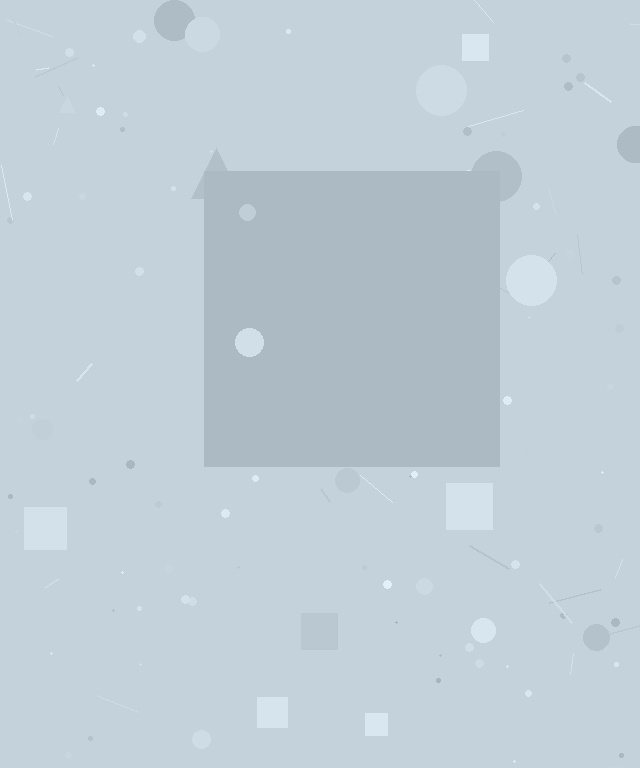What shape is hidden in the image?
A square is hidden in the image.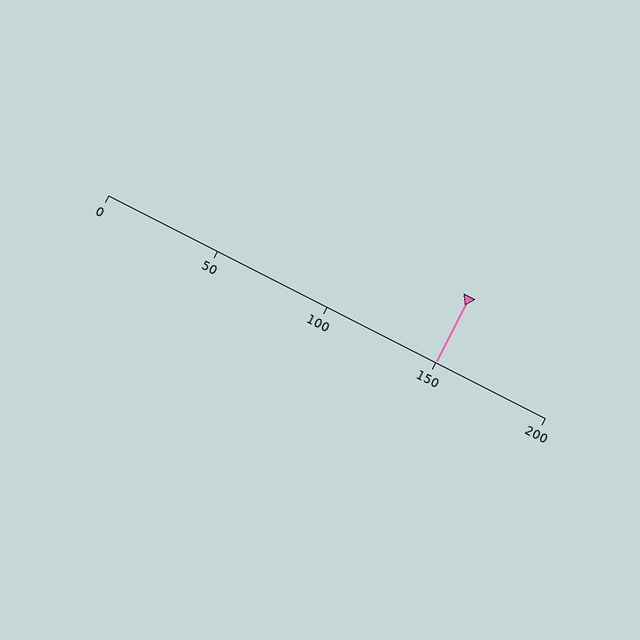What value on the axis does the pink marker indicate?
The marker indicates approximately 150.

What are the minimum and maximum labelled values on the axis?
The axis runs from 0 to 200.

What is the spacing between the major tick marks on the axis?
The major ticks are spaced 50 apart.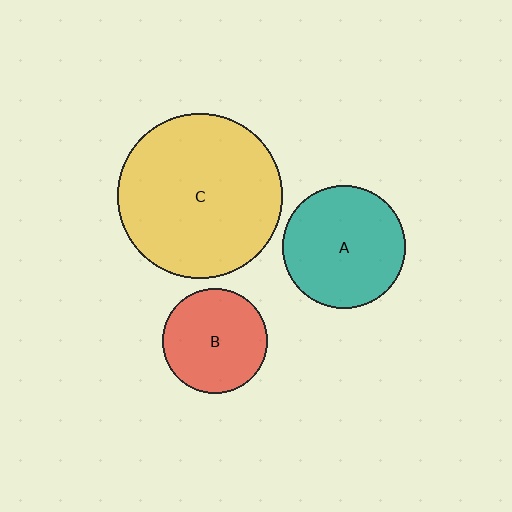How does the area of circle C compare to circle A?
Approximately 1.8 times.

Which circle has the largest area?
Circle C (yellow).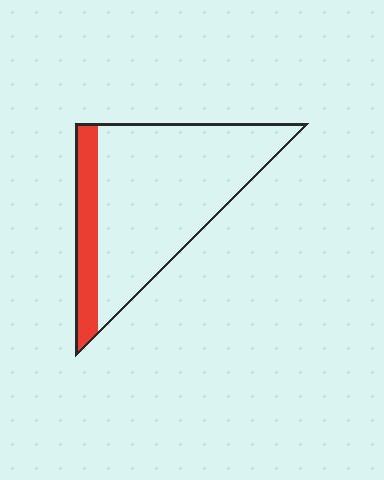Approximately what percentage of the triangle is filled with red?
Approximately 20%.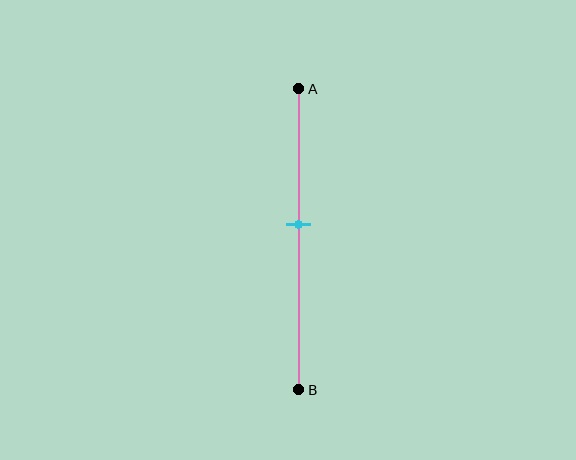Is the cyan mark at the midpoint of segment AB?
No, the mark is at about 45% from A, not at the 50% midpoint.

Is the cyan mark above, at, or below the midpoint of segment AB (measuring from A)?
The cyan mark is above the midpoint of segment AB.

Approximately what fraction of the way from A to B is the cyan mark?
The cyan mark is approximately 45% of the way from A to B.